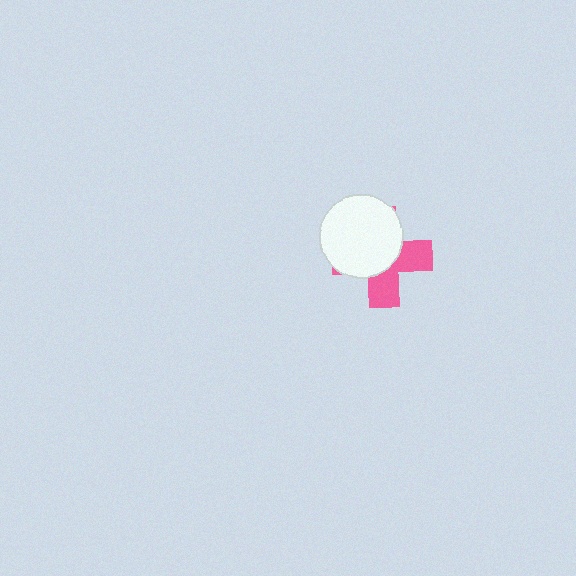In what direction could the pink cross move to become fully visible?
The pink cross could move toward the lower-right. That would shift it out from behind the white circle entirely.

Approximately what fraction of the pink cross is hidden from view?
Roughly 58% of the pink cross is hidden behind the white circle.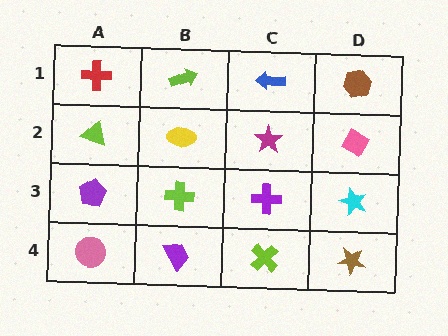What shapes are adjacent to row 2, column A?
A red cross (row 1, column A), a purple pentagon (row 3, column A), a yellow ellipse (row 2, column B).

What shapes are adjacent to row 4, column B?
A lime cross (row 3, column B), a pink circle (row 4, column A), a lime cross (row 4, column C).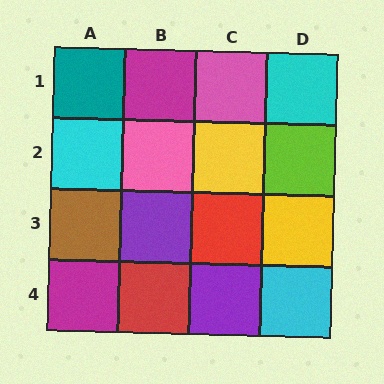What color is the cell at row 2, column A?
Cyan.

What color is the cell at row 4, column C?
Purple.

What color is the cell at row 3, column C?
Red.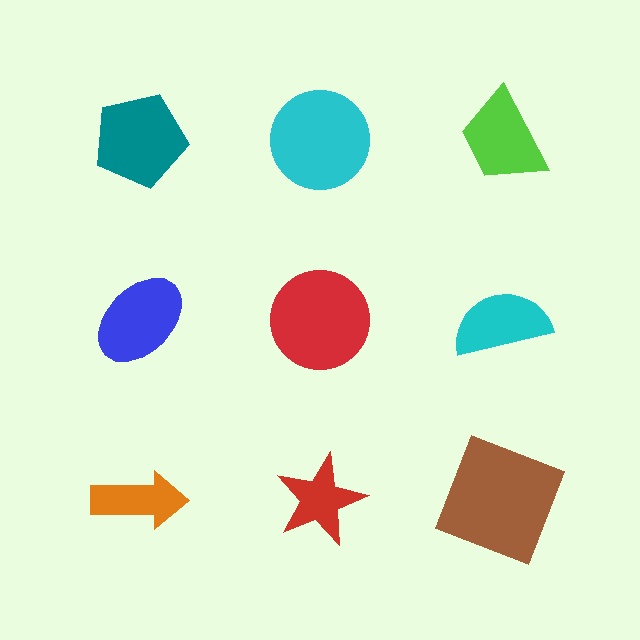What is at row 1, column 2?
A cyan circle.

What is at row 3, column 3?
A brown square.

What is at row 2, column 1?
A blue ellipse.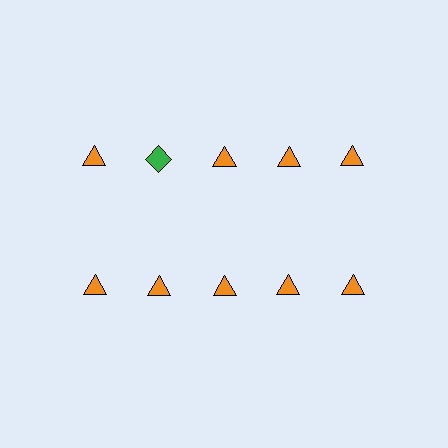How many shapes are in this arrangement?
There are 10 shapes arranged in a grid pattern.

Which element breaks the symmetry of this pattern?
The green diamond in the top row, second from left column breaks the symmetry. All other shapes are orange triangles.